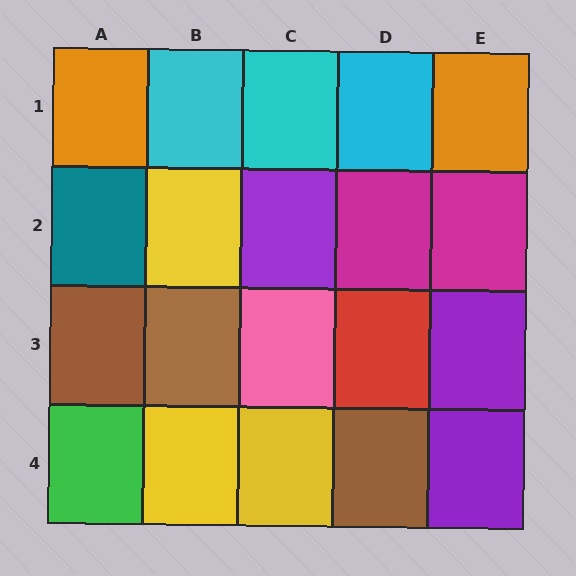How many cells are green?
1 cell is green.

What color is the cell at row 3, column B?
Brown.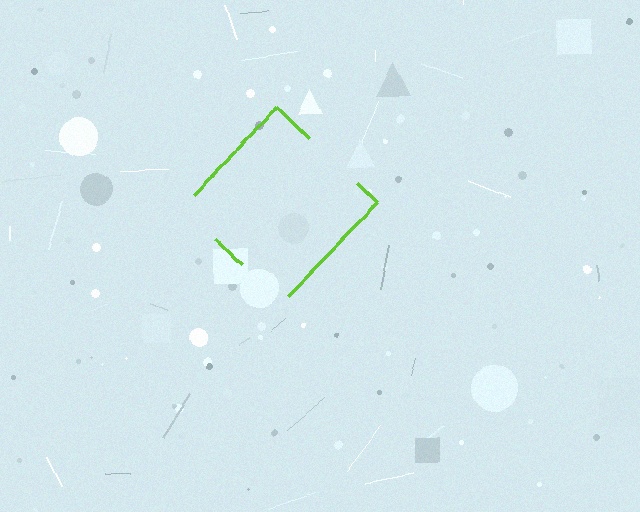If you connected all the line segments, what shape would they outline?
They would outline a diamond.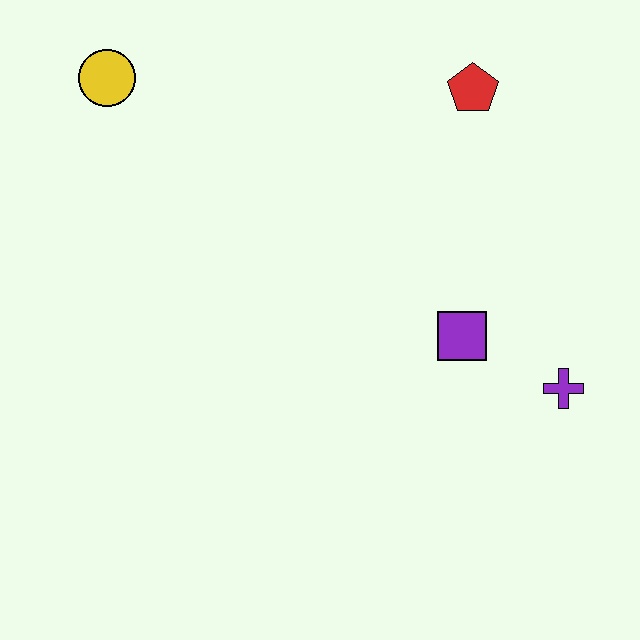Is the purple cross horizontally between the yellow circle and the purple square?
No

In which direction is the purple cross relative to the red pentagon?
The purple cross is below the red pentagon.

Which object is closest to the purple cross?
The purple square is closest to the purple cross.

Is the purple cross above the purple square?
No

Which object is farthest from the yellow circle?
The purple cross is farthest from the yellow circle.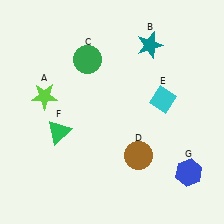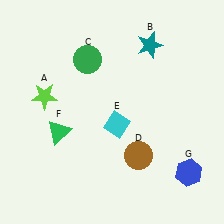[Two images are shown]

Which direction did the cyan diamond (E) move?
The cyan diamond (E) moved left.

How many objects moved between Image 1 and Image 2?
1 object moved between the two images.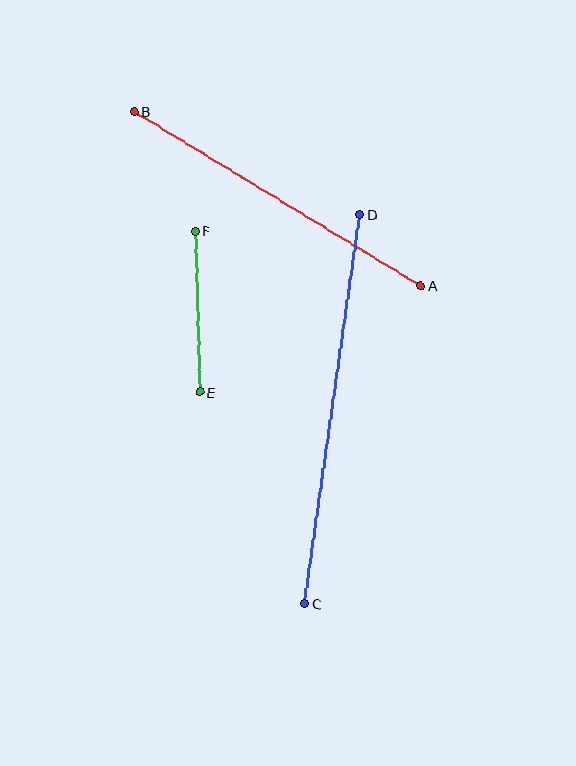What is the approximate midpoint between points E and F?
The midpoint is at approximately (198, 312) pixels.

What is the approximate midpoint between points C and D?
The midpoint is at approximately (332, 409) pixels.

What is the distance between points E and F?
The distance is approximately 161 pixels.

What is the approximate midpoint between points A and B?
The midpoint is at approximately (278, 199) pixels.